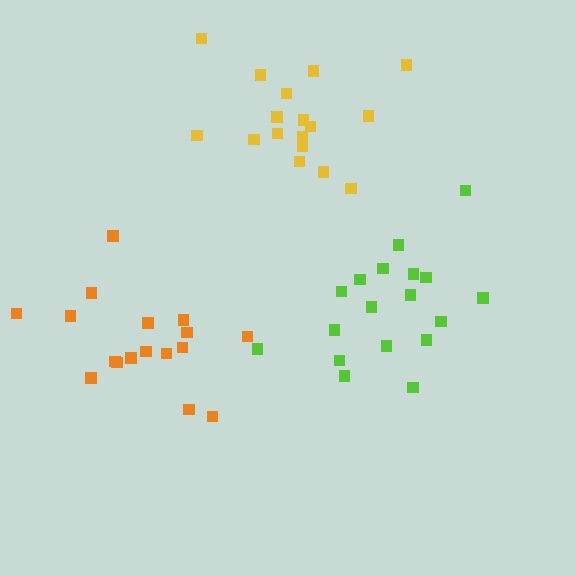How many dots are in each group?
Group 1: 18 dots, Group 2: 17 dots, Group 3: 17 dots (52 total).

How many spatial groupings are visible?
There are 3 spatial groupings.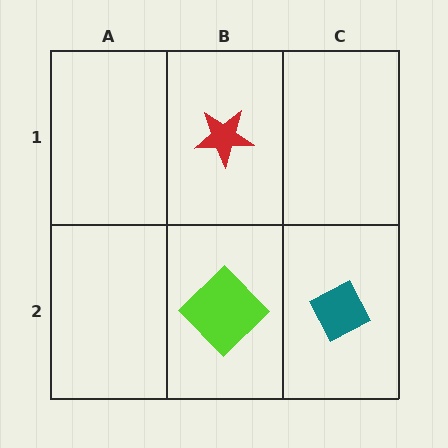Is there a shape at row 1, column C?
No, that cell is empty.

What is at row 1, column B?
A red star.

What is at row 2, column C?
A teal diamond.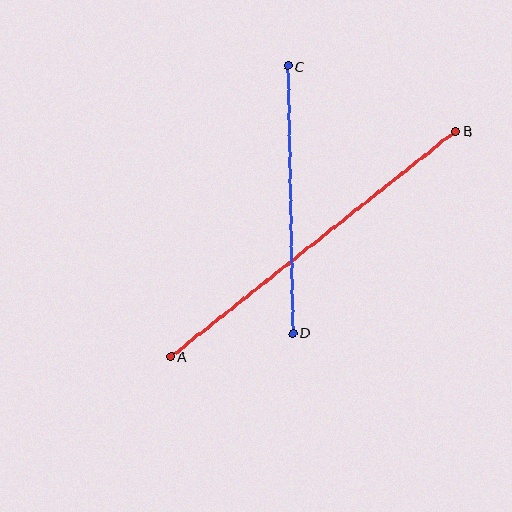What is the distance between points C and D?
The distance is approximately 267 pixels.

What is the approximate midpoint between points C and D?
The midpoint is at approximately (290, 199) pixels.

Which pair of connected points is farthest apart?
Points A and B are farthest apart.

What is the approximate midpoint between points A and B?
The midpoint is at approximately (313, 244) pixels.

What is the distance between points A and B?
The distance is approximately 363 pixels.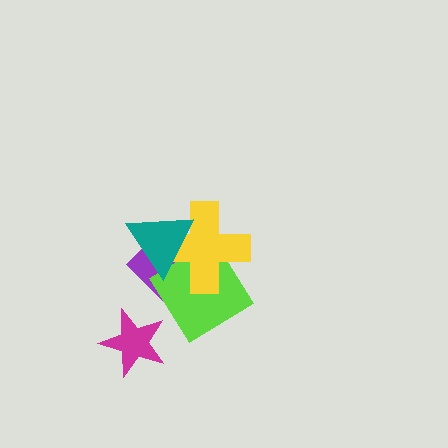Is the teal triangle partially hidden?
No, no other shape covers it.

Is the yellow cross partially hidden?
Yes, it is partially covered by another shape.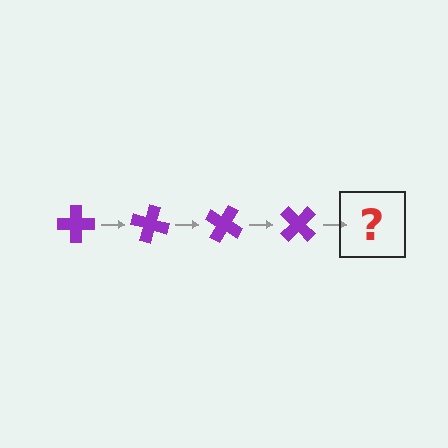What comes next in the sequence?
The next element should be a purple cross rotated 60 degrees.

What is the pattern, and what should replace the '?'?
The pattern is that the cross rotates 15 degrees each step. The '?' should be a purple cross rotated 60 degrees.